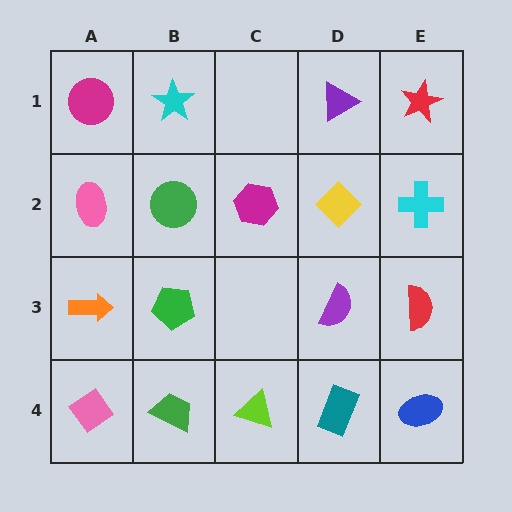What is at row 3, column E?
A red semicircle.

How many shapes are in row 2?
5 shapes.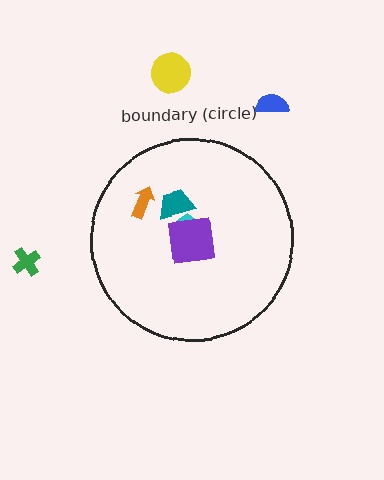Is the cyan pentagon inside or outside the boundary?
Inside.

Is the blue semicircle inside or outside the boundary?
Outside.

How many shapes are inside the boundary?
4 inside, 3 outside.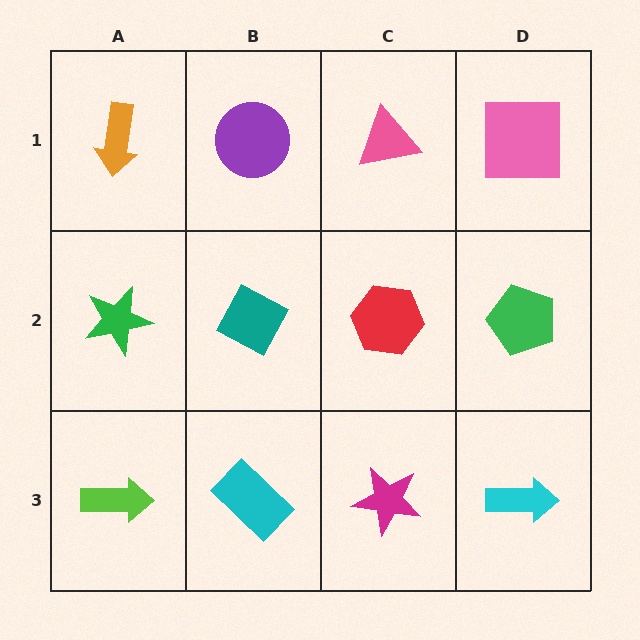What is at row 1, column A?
An orange arrow.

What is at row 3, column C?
A magenta star.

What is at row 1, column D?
A pink square.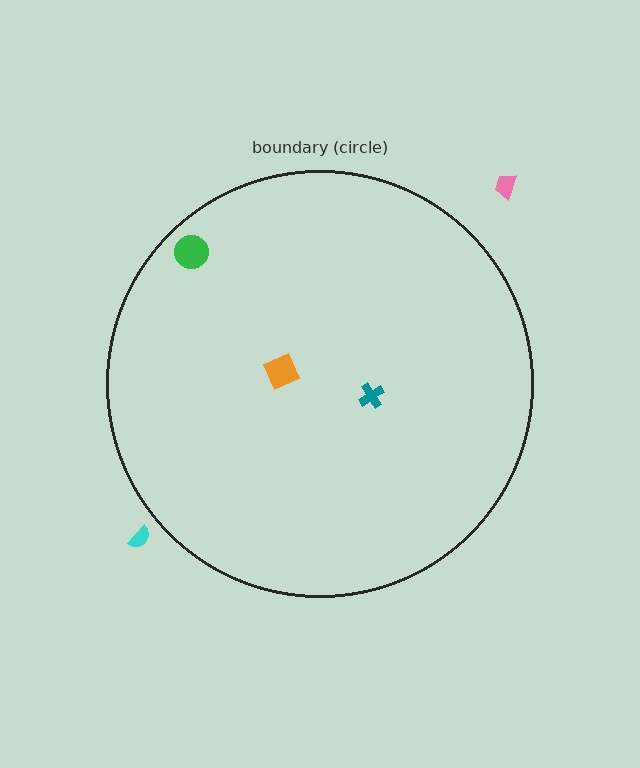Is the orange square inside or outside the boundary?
Inside.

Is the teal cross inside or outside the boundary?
Inside.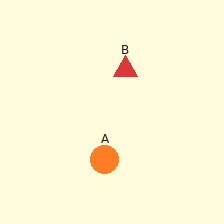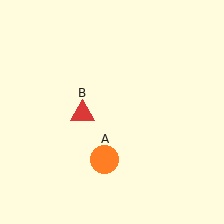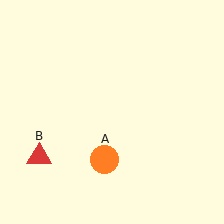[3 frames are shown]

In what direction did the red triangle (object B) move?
The red triangle (object B) moved down and to the left.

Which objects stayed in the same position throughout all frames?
Orange circle (object A) remained stationary.